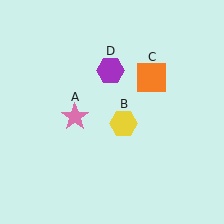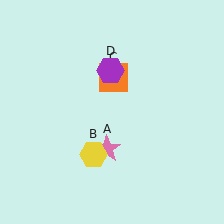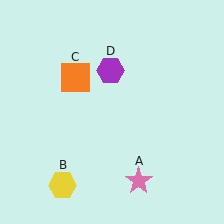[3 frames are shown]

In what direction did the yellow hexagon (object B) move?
The yellow hexagon (object B) moved down and to the left.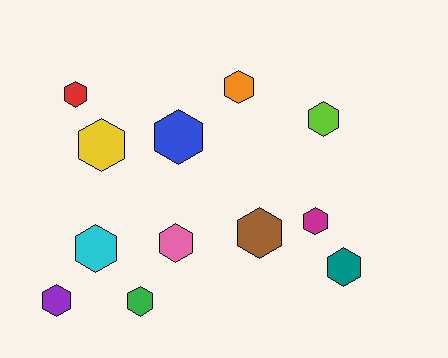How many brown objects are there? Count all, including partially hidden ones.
There is 1 brown object.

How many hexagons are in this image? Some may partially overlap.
There are 12 hexagons.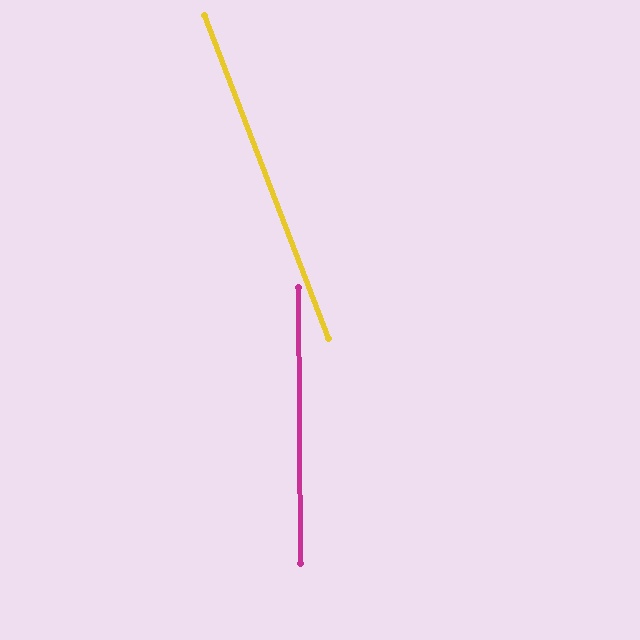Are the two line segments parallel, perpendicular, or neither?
Neither parallel nor perpendicular — they differ by about 21°.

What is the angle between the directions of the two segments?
Approximately 21 degrees.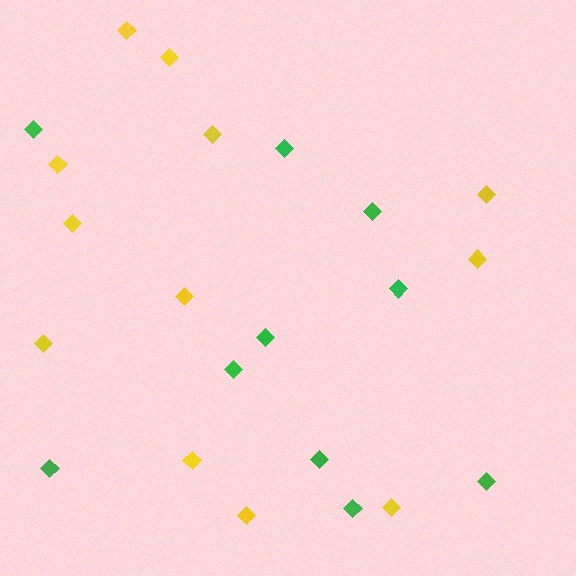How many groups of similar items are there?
There are 2 groups: one group of green diamonds (10) and one group of yellow diamonds (12).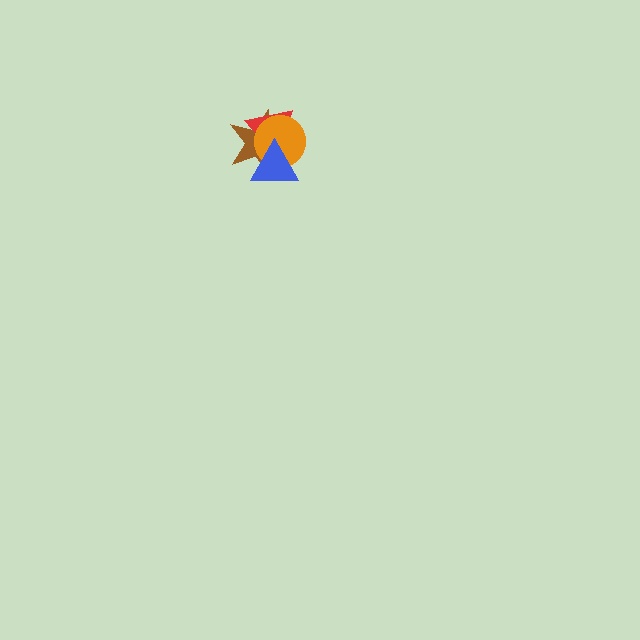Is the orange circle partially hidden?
Yes, it is partially covered by another shape.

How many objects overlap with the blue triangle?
3 objects overlap with the blue triangle.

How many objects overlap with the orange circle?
3 objects overlap with the orange circle.